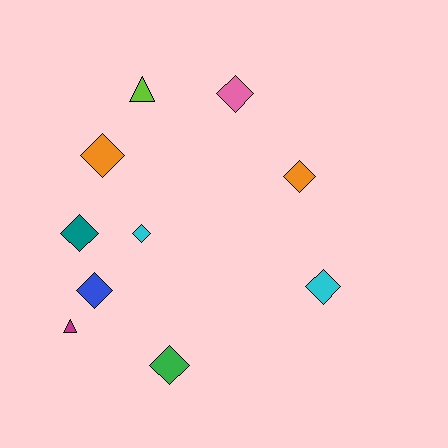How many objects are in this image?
There are 10 objects.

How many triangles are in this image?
There are 2 triangles.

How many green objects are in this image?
There is 1 green object.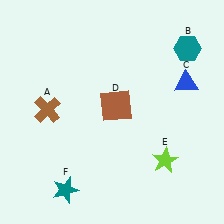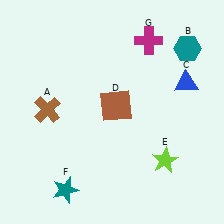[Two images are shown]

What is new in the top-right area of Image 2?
A magenta cross (G) was added in the top-right area of Image 2.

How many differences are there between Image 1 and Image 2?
There is 1 difference between the two images.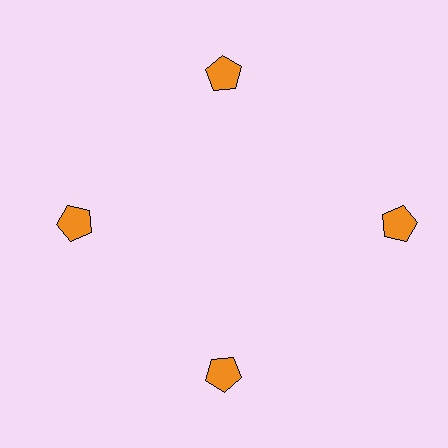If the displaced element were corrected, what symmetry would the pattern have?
It would have 4-fold rotational symmetry — the pattern would map onto itself every 90 degrees.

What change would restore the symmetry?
The symmetry would be restored by moving it inward, back onto the ring so that all 4 pentagons sit at equal angles and equal distance from the center.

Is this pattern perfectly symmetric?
No. The 4 orange pentagons are arranged in a ring, but one element near the 3 o'clock position is pushed outward from the center, breaking the 4-fold rotational symmetry.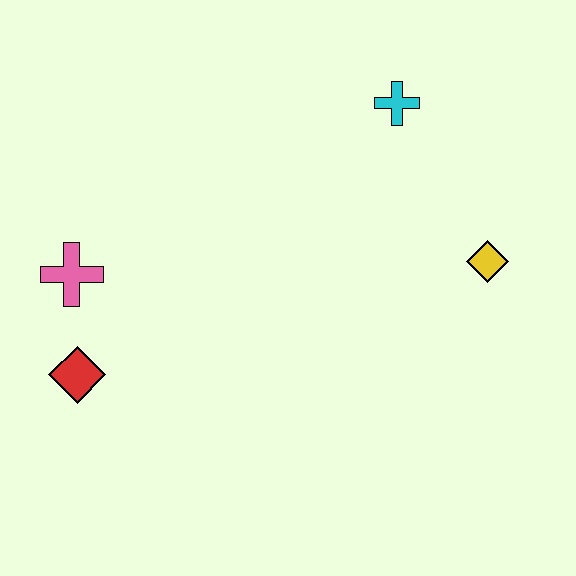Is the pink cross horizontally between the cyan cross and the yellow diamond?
No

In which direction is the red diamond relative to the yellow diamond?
The red diamond is to the left of the yellow diamond.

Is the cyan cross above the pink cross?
Yes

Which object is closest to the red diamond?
The pink cross is closest to the red diamond.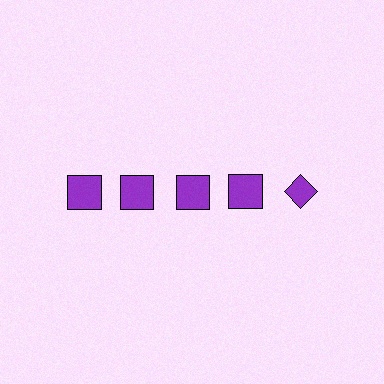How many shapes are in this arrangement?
There are 5 shapes arranged in a grid pattern.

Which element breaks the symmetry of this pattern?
The purple diamond in the top row, rightmost column breaks the symmetry. All other shapes are purple squares.